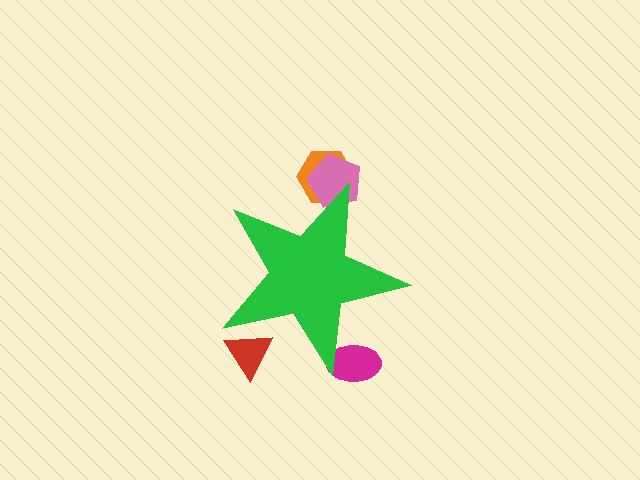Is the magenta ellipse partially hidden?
Yes, the magenta ellipse is partially hidden behind the green star.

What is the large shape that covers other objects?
A green star.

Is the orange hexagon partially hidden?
Yes, the orange hexagon is partially hidden behind the green star.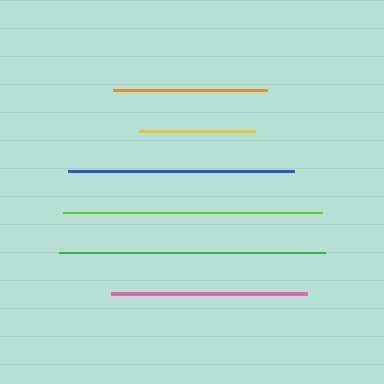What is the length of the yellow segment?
The yellow segment is approximately 116 pixels long.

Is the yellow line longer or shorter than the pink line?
The pink line is longer than the yellow line.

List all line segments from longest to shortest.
From longest to shortest: green, lime, blue, pink, orange, yellow.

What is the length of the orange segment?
The orange segment is approximately 154 pixels long.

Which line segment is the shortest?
The yellow line is the shortest at approximately 116 pixels.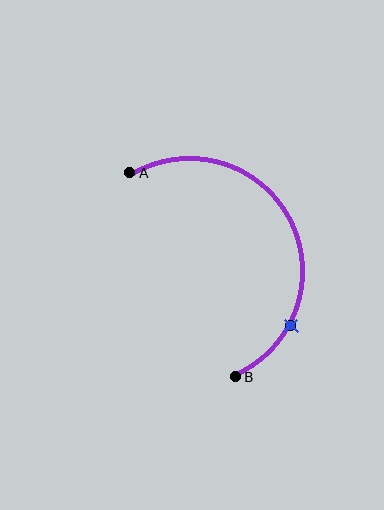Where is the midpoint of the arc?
The arc midpoint is the point on the curve farthest from the straight line joining A and B. It sits to the right of that line.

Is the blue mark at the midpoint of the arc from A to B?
No. The blue mark lies on the arc but is closer to endpoint B. The arc midpoint would be at the point on the curve equidistant along the arc from both A and B.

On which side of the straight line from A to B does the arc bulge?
The arc bulges to the right of the straight line connecting A and B.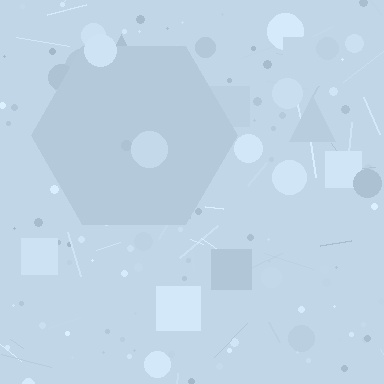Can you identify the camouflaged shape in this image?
The camouflaged shape is a hexagon.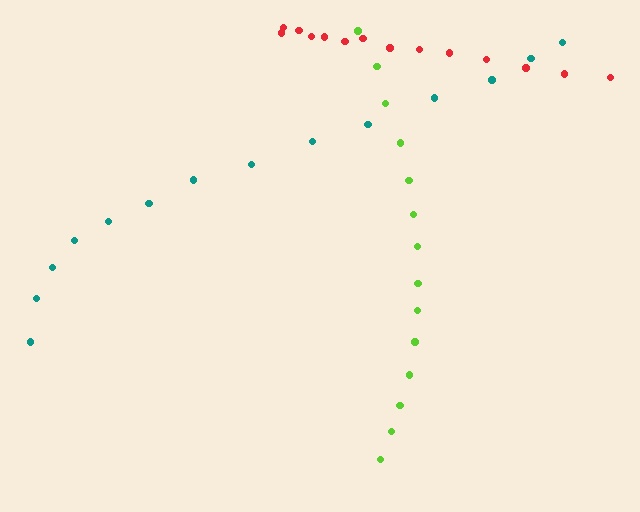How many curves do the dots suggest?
There are 3 distinct paths.